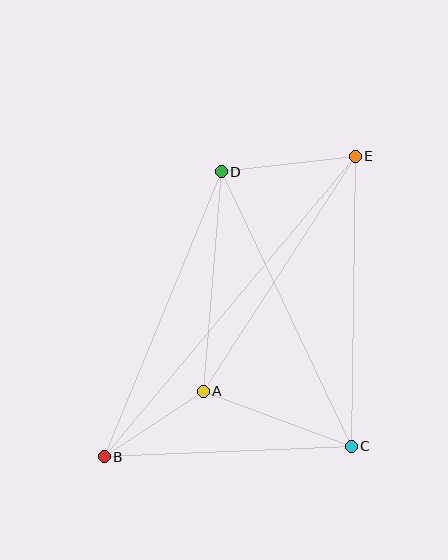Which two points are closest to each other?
Points A and B are closest to each other.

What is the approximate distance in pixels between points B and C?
The distance between B and C is approximately 247 pixels.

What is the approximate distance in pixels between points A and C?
The distance between A and C is approximately 158 pixels.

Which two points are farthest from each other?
Points B and E are farthest from each other.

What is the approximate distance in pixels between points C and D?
The distance between C and D is approximately 304 pixels.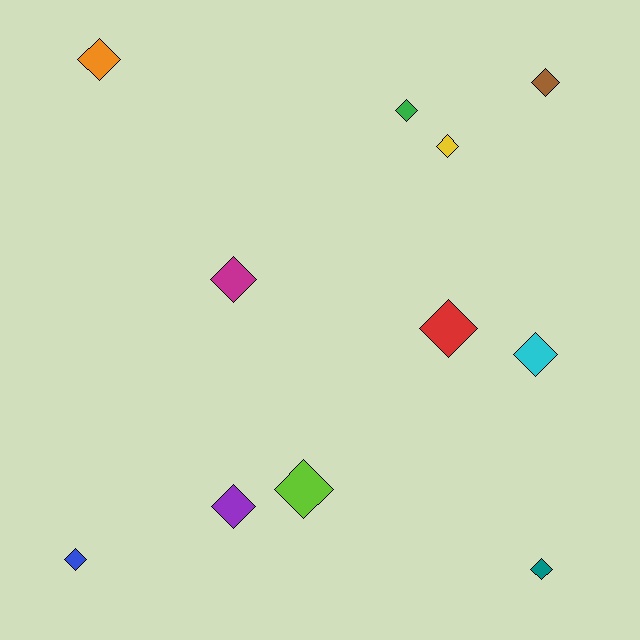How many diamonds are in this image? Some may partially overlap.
There are 11 diamonds.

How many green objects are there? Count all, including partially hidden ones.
There is 1 green object.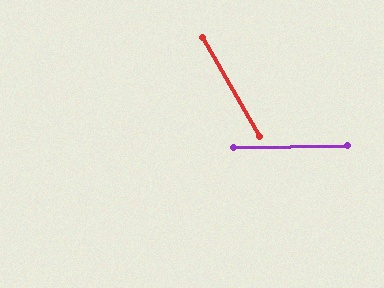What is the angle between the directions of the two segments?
Approximately 61 degrees.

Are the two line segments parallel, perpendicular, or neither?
Neither parallel nor perpendicular — they differ by about 61°.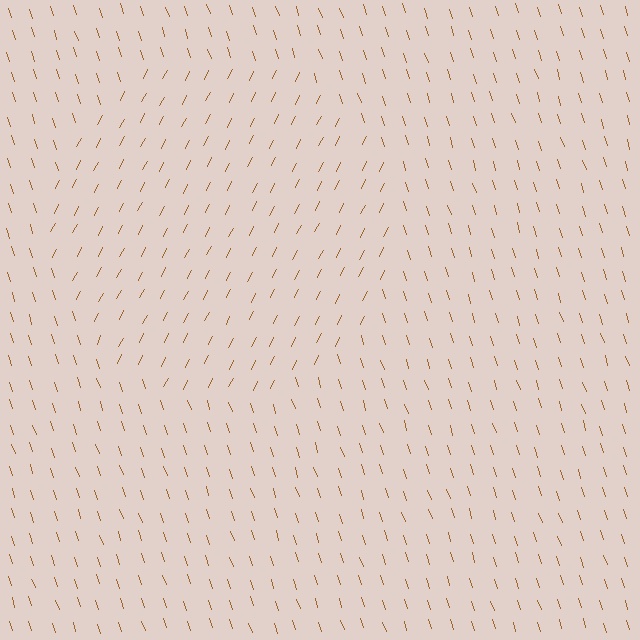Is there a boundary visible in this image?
Yes, there is a texture boundary formed by a change in line orientation.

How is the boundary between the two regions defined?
The boundary is defined purely by a change in line orientation (approximately 45 degrees difference). All lines are the same color and thickness.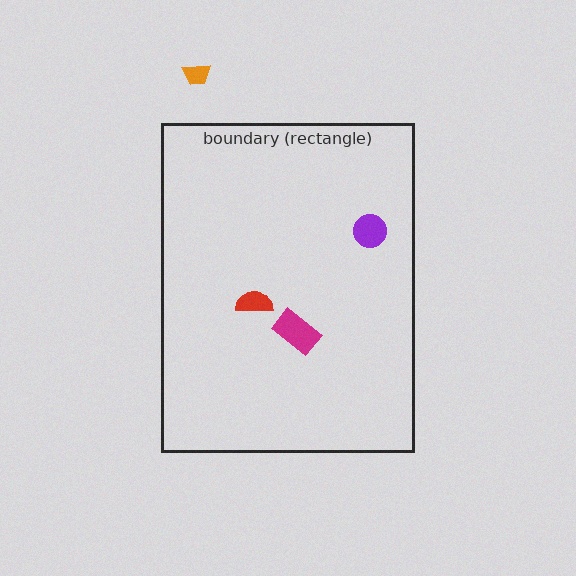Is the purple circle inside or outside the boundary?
Inside.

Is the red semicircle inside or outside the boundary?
Inside.